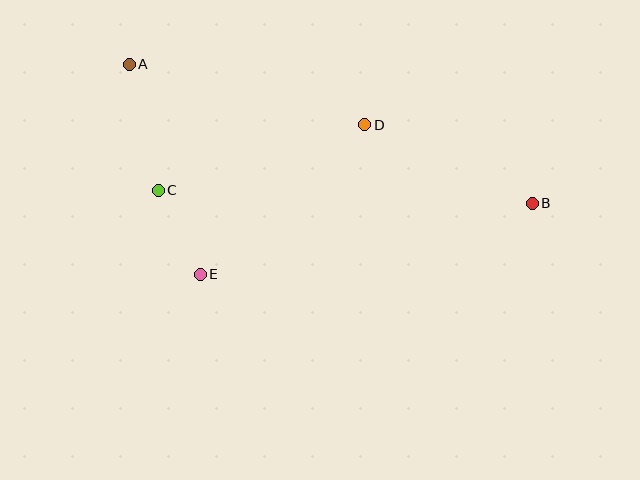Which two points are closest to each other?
Points C and E are closest to each other.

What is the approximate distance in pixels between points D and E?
The distance between D and E is approximately 223 pixels.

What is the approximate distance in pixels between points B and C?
The distance between B and C is approximately 374 pixels.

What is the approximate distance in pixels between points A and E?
The distance between A and E is approximately 222 pixels.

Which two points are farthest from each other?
Points A and B are farthest from each other.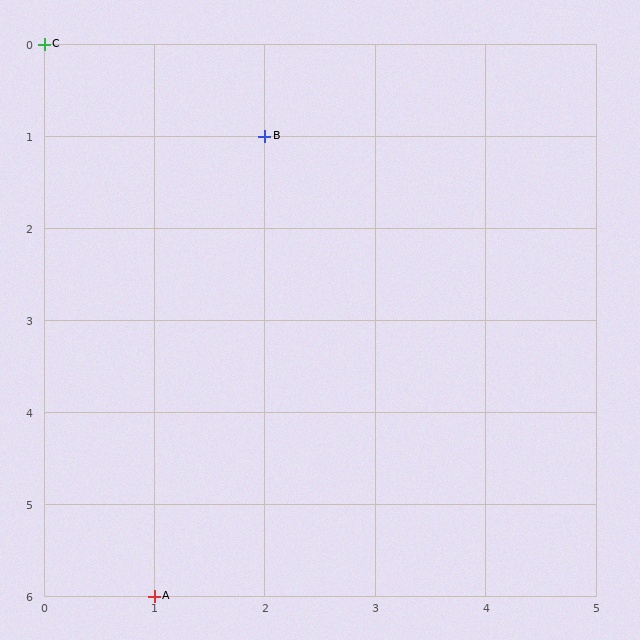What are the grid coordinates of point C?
Point C is at grid coordinates (0, 0).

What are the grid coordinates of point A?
Point A is at grid coordinates (1, 6).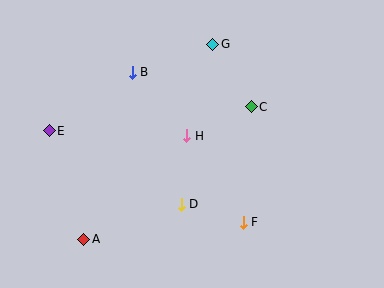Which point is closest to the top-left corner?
Point E is closest to the top-left corner.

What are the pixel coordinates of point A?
Point A is at (84, 239).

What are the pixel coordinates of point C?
Point C is at (251, 107).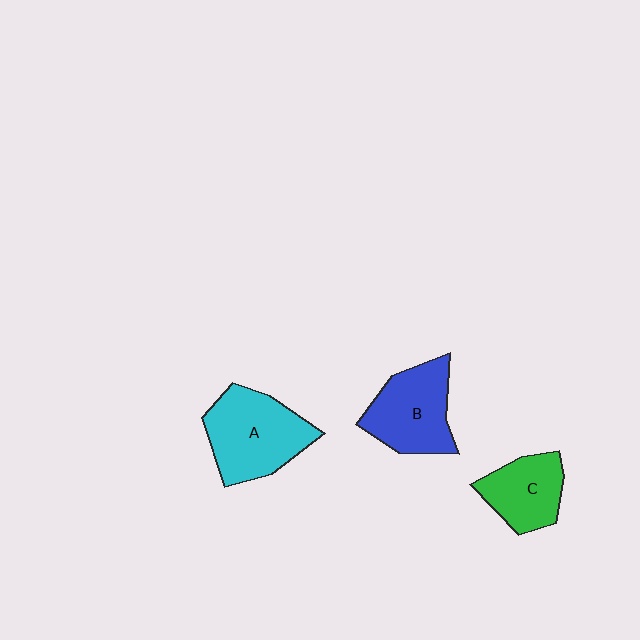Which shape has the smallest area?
Shape C (green).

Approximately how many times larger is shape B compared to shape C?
Approximately 1.3 times.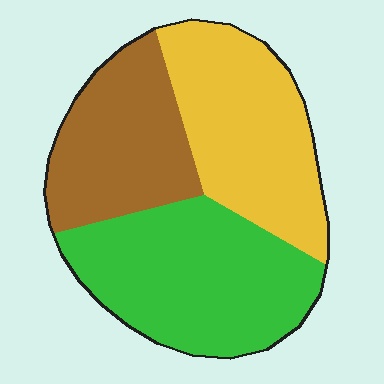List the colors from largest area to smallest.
From largest to smallest: green, yellow, brown.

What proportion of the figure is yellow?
Yellow covers roughly 35% of the figure.